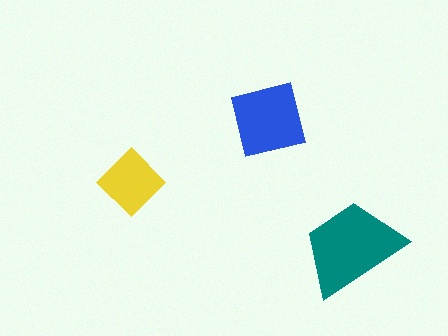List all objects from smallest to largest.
The yellow diamond, the blue square, the teal trapezoid.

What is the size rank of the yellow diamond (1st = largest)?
3rd.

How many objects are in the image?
There are 3 objects in the image.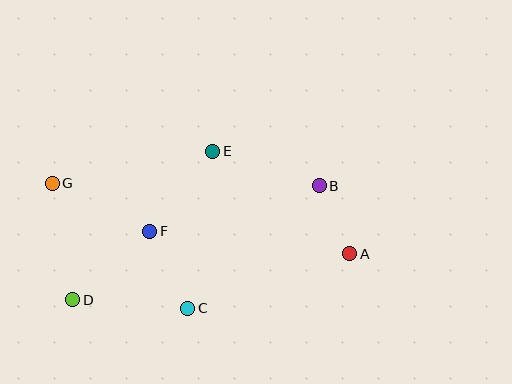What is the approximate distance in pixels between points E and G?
The distance between E and G is approximately 164 pixels.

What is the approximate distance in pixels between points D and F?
The distance between D and F is approximately 103 pixels.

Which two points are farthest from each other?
Points A and G are farthest from each other.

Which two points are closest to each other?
Points A and B are closest to each other.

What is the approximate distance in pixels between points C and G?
The distance between C and G is approximately 185 pixels.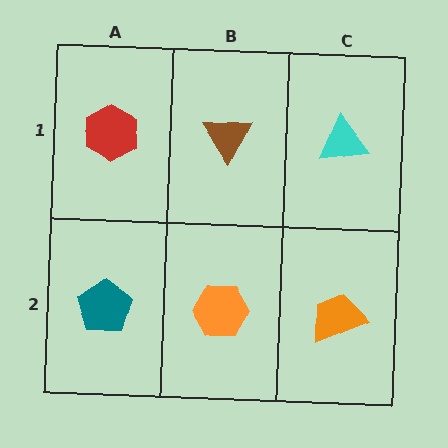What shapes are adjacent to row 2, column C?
A cyan triangle (row 1, column C), an orange hexagon (row 2, column B).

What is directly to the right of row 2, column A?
An orange hexagon.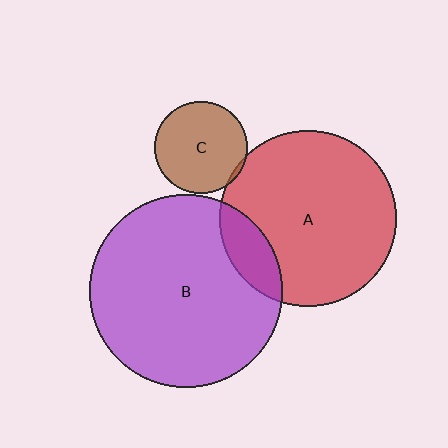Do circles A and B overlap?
Yes.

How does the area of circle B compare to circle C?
Approximately 4.3 times.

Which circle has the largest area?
Circle B (purple).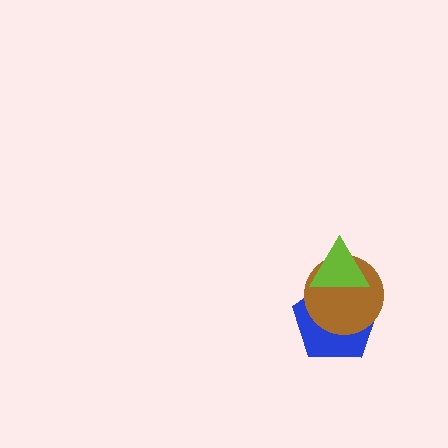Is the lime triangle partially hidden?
No, no other shape covers it.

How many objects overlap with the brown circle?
2 objects overlap with the brown circle.